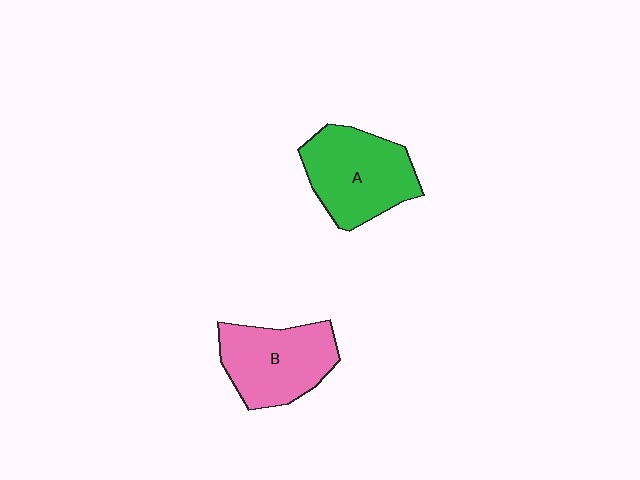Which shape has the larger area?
Shape A (green).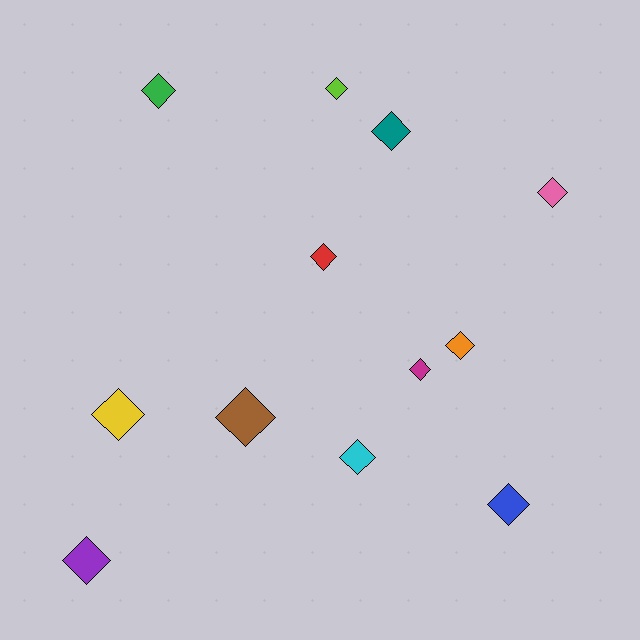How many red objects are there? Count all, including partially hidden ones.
There is 1 red object.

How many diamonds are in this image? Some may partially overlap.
There are 12 diamonds.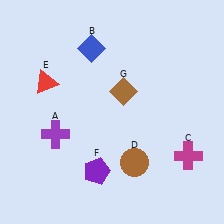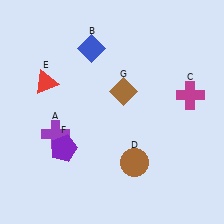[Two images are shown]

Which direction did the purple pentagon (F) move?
The purple pentagon (F) moved left.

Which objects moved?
The objects that moved are: the magenta cross (C), the purple pentagon (F).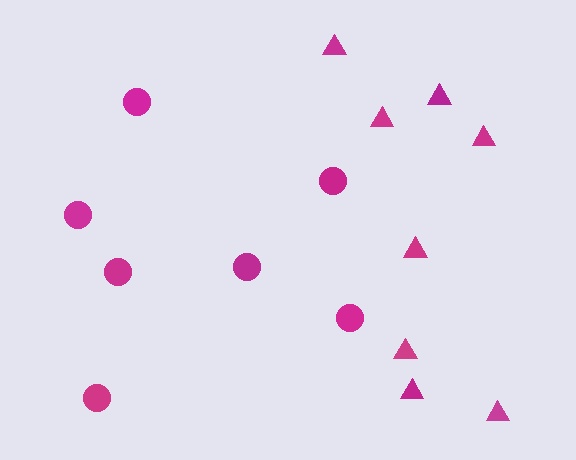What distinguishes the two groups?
There are 2 groups: one group of triangles (8) and one group of circles (7).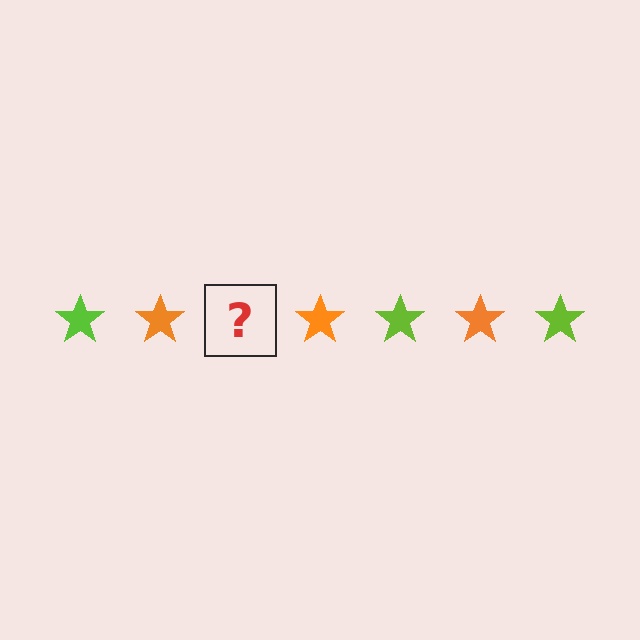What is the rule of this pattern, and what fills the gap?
The rule is that the pattern cycles through lime, orange stars. The gap should be filled with a lime star.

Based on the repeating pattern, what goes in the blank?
The blank should be a lime star.